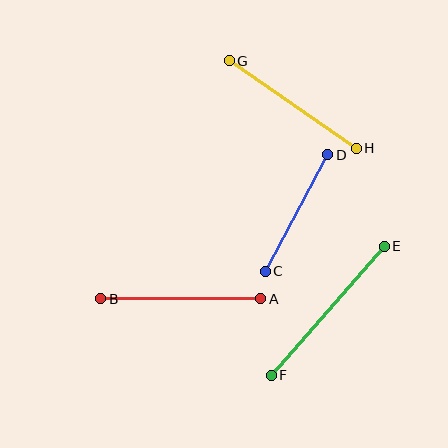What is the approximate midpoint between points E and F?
The midpoint is at approximately (328, 311) pixels.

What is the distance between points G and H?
The distance is approximately 154 pixels.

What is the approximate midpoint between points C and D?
The midpoint is at approximately (297, 213) pixels.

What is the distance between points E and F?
The distance is approximately 172 pixels.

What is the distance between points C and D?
The distance is approximately 133 pixels.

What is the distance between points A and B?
The distance is approximately 160 pixels.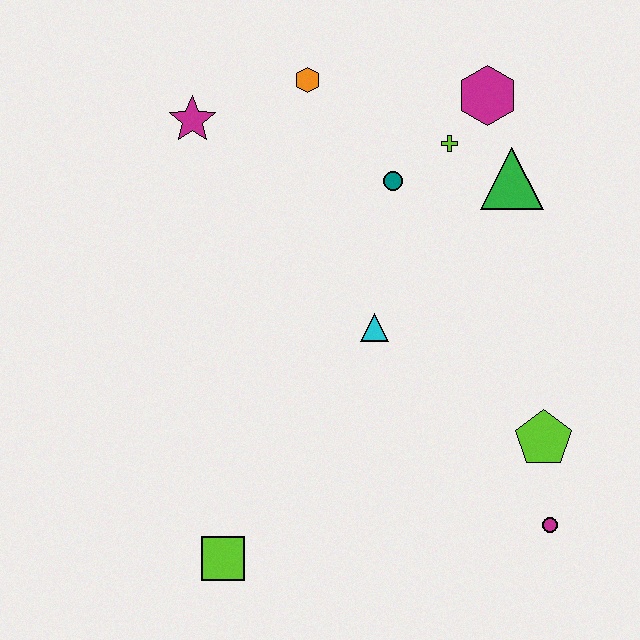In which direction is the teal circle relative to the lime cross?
The teal circle is to the left of the lime cross.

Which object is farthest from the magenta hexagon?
The lime square is farthest from the magenta hexagon.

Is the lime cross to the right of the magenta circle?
No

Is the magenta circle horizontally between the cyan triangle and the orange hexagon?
No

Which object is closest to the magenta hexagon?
The lime cross is closest to the magenta hexagon.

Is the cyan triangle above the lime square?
Yes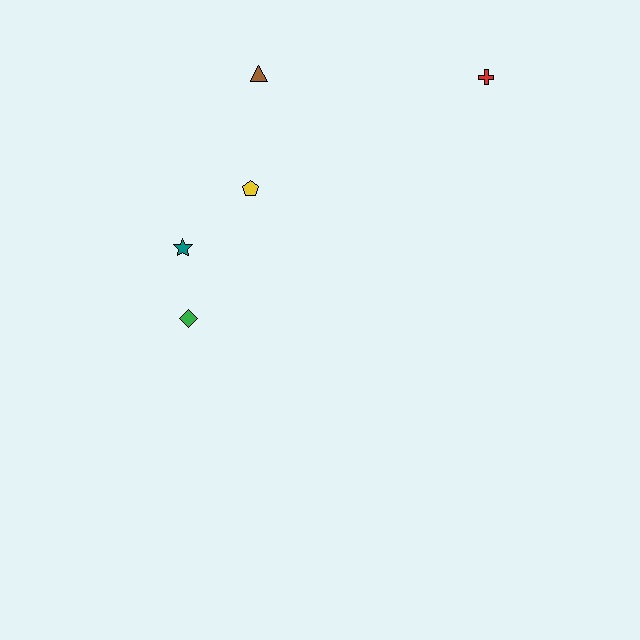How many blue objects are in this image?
There are no blue objects.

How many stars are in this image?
There is 1 star.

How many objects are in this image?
There are 5 objects.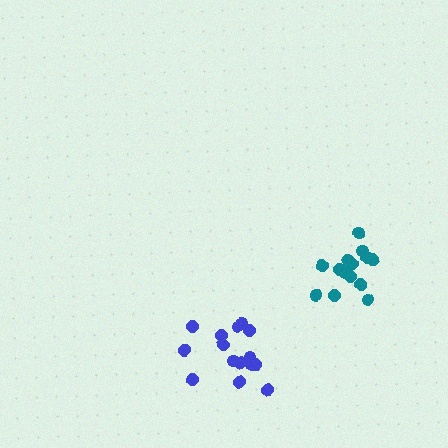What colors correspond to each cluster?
The clusters are colored: blue, teal.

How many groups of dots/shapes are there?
There are 2 groups.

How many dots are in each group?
Group 1: 15 dots, Group 2: 14 dots (29 total).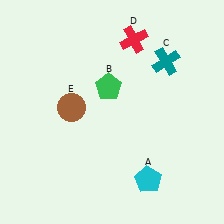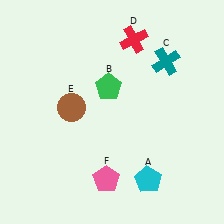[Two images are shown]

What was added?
A pink pentagon (F) was added in Image 2.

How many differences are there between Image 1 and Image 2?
There is 1 difference between the two images.